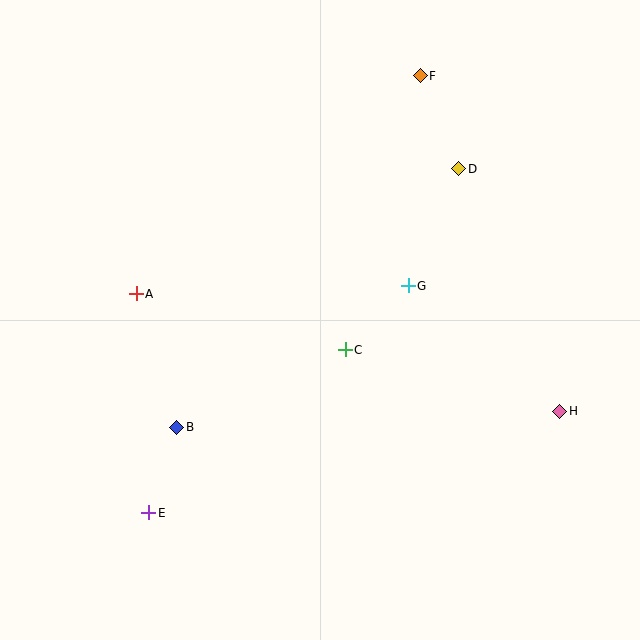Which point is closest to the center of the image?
Point C at (345, 350) is closest to the center.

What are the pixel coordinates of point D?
Point D is at (459, 169).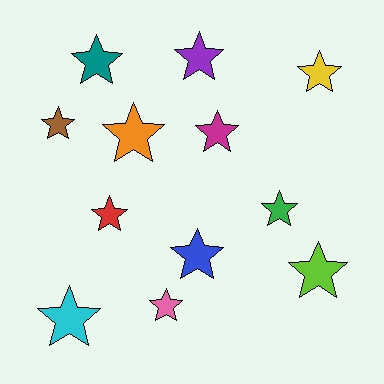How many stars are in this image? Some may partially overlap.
There are 12 stars.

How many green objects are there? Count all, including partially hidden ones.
There is 1 green object.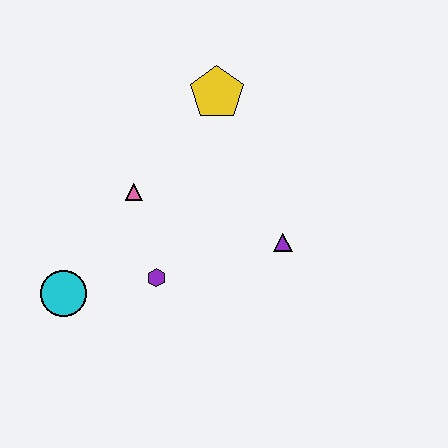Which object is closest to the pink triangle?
The purple hexagon is closest to the pink triangle.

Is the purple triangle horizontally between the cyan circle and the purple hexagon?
No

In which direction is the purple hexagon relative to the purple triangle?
The purple hexagon is to the left of the purple triangle.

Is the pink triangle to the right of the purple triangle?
No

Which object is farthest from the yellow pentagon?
The cyan circle is farthest from the yellow pentagon.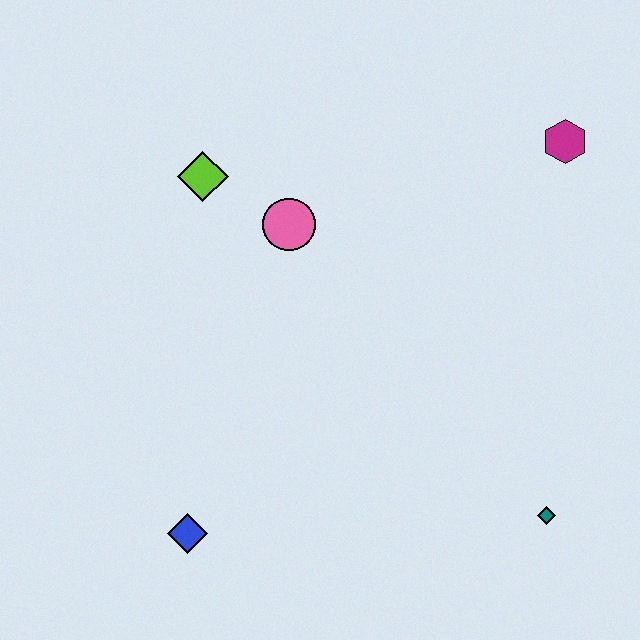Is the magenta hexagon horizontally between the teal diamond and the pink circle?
No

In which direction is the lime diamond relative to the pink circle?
The lime diamond is to the left of the pink circle.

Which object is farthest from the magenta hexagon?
The blue diamond is farthest from the magenta hexagon.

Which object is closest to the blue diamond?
The pink circle is closest to the blue diamond.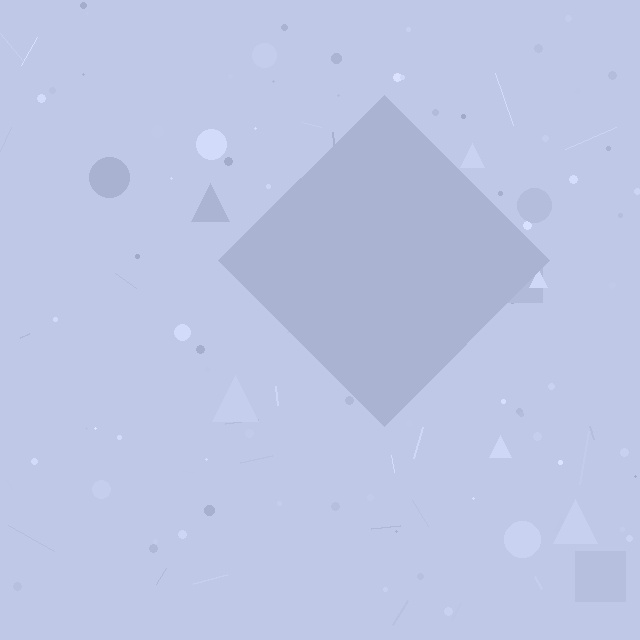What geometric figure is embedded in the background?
A diamond is embedded in the background.